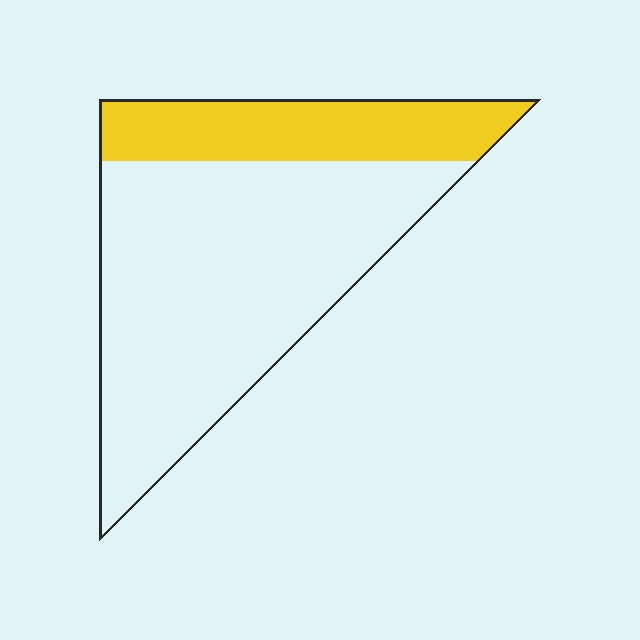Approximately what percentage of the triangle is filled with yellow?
Approximately 25%.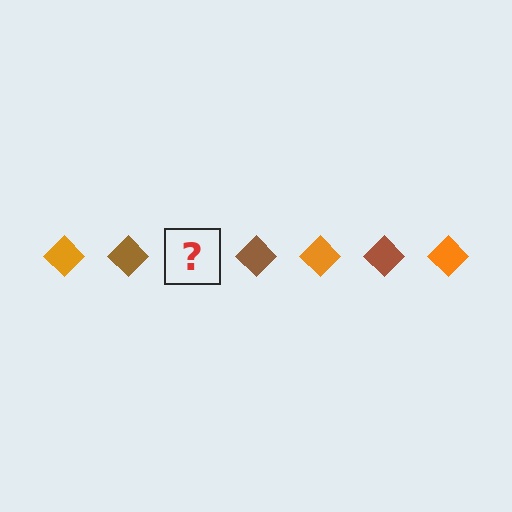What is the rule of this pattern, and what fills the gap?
The rule is that the pattern cycles through orange, brown diamonds. The gap should be filled with an orange diamond.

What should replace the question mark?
The question mark should be replaced with an orange diamond.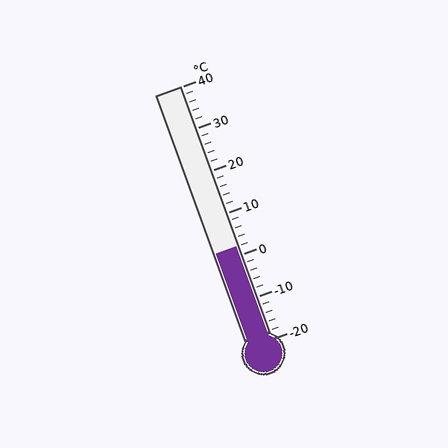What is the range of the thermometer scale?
The thermometer scale ranges from -20°C to 40°C.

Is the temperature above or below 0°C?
The temperature is above 0°C.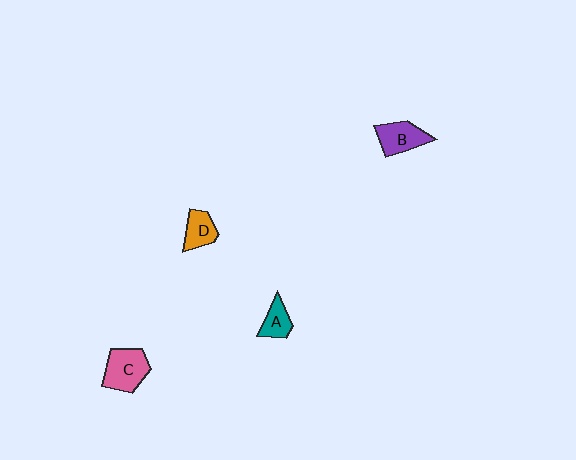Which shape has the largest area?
Shape C (pink).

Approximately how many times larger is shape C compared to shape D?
Approximately 1.6 times.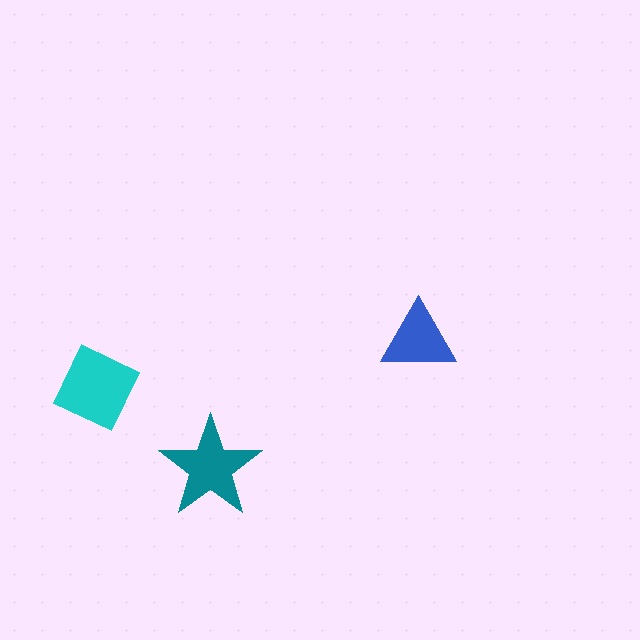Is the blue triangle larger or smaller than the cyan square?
Smaller.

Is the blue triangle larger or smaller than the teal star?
Smaller.